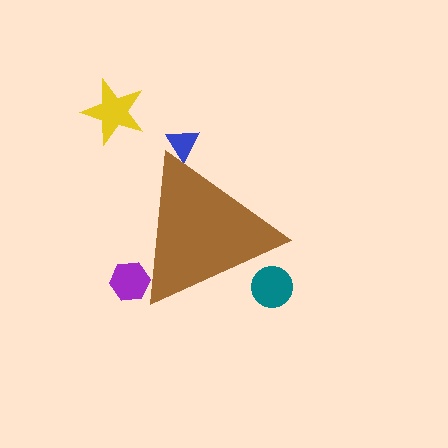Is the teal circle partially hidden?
Yes, the teal circle is partially hidden behind the brown triangle.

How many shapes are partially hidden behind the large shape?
3 shapes are partially hidden.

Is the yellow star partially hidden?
No, the yellow star is fully visible.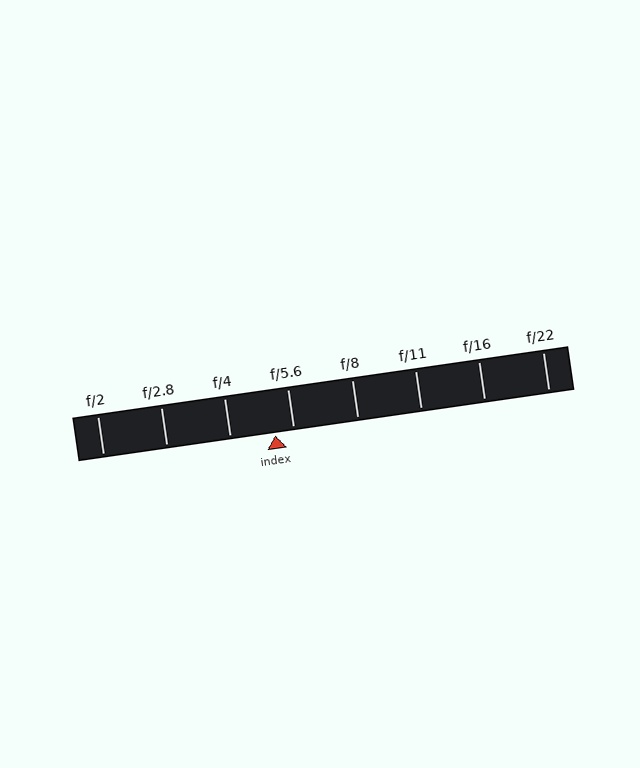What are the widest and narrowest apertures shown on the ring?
The widest aperture shown is f/2 and the narrowest is f/22.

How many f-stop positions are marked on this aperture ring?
There are 8 f-stop positions marked.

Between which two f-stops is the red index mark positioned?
The index mark is between f/4 and f/5.6.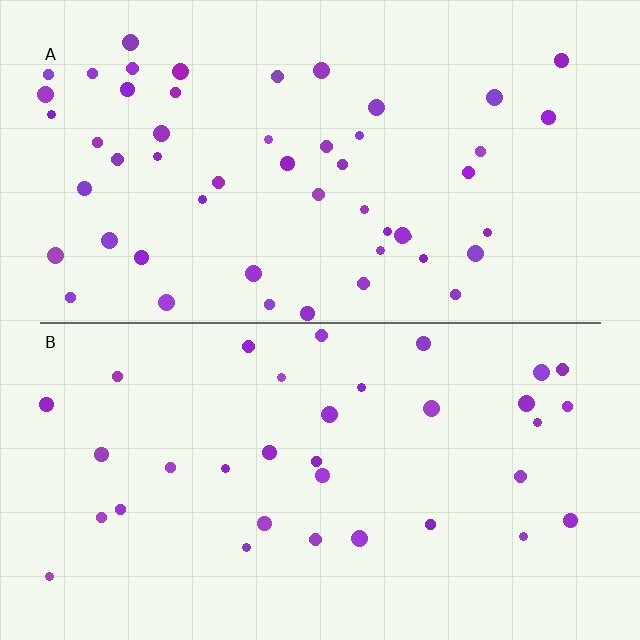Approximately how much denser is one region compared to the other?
Approximately 1.5× — region A over region B.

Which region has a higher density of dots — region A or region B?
A (the top).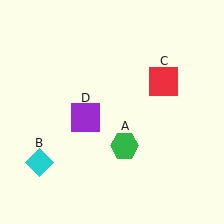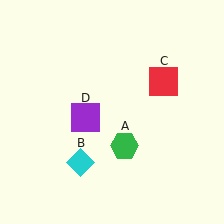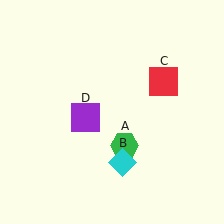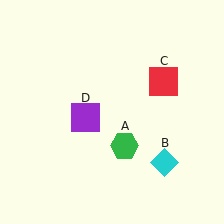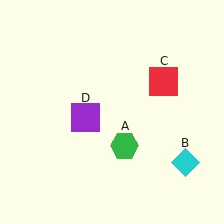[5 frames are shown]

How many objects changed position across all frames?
1 object changed position: cyan diamond (object B).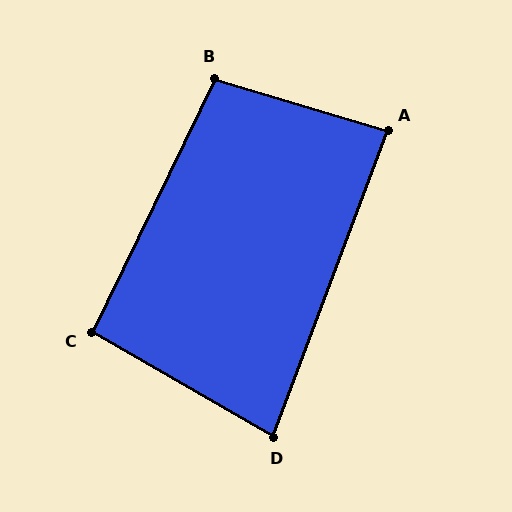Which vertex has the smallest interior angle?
D, at approximately 81 degrees.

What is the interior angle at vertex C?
Approximately 94 degrees (approximately right).